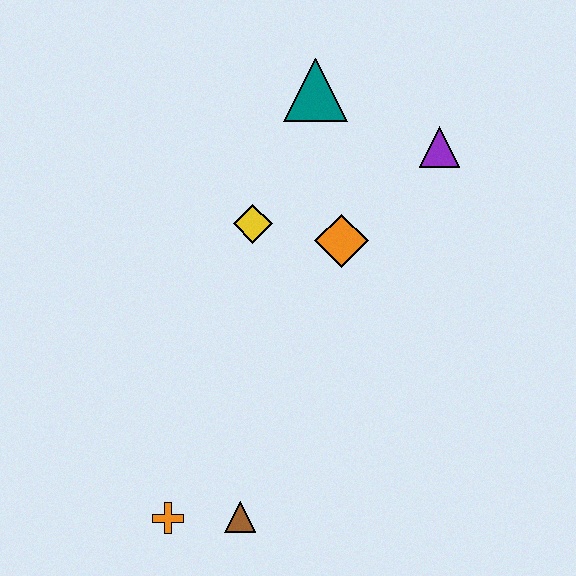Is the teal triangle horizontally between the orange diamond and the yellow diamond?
Yes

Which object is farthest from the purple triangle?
The orange cross is farthest from the purple triangle.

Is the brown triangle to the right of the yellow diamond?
No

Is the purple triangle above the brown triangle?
Yes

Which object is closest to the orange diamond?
The yellow diamond is closest to the orange diamond.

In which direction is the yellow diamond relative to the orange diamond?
The yellow diamond is to the left of the orange diamond.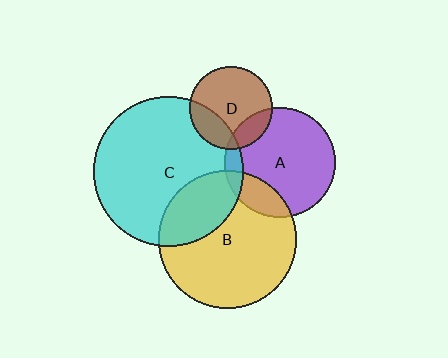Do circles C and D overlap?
Yes.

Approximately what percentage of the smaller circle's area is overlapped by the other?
Approximately 25%.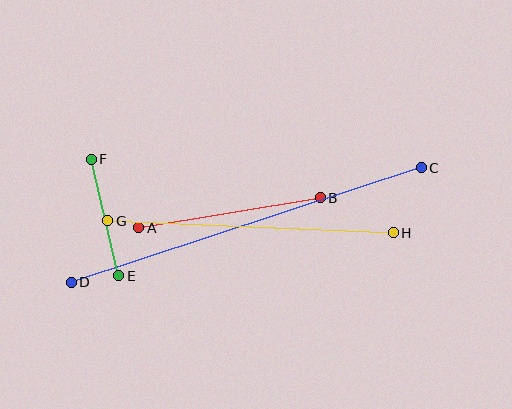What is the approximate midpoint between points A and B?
The midpoint is at approximately (229, 213) pixels.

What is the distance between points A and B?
The distance is approximately 184 pixels.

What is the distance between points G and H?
The distance is approximately 286 pixels.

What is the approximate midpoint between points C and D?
The midpoint is at approximately (246, 225) pixels.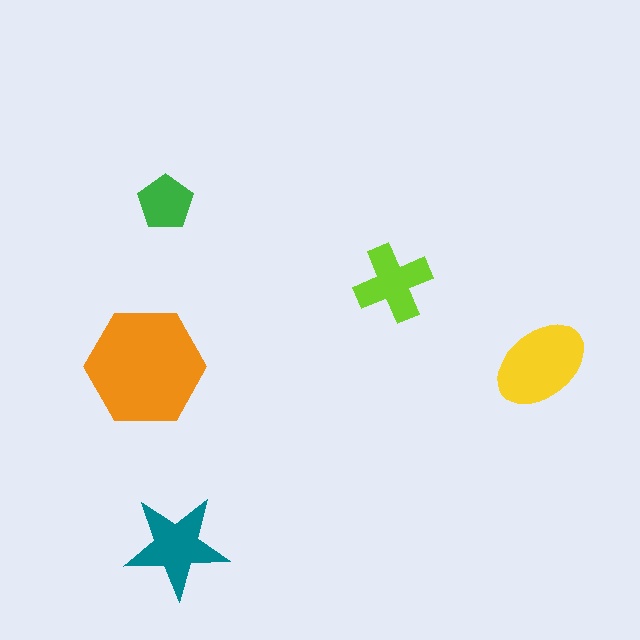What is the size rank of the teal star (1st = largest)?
3rd.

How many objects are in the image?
There are 5 objects in the image.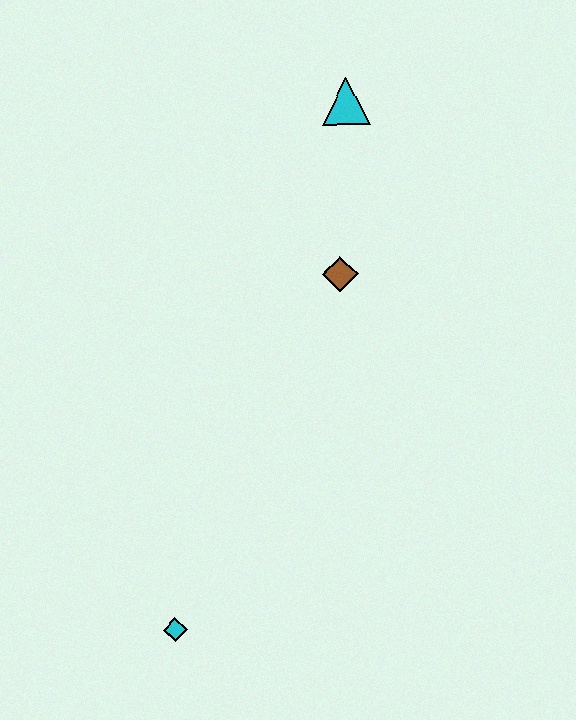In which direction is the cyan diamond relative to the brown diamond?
The cyan diamond is below the brown diamond.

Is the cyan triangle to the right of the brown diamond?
Yes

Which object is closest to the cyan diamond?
The brown diamond is closest to the cyan diamond.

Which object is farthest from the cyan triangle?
The cyan diamond is farthest from the cyan triangle.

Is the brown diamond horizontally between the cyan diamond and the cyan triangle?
Yes